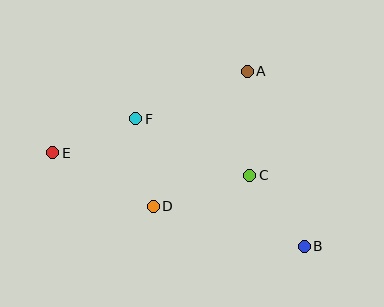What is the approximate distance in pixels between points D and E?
The distance between D and E is approximately 114 pixels.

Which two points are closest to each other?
Points B and C are closest to each other.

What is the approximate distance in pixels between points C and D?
The distance between C and D is approximately 101 pixels.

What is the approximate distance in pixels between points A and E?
The distance between A and E is approximately 211 pixels.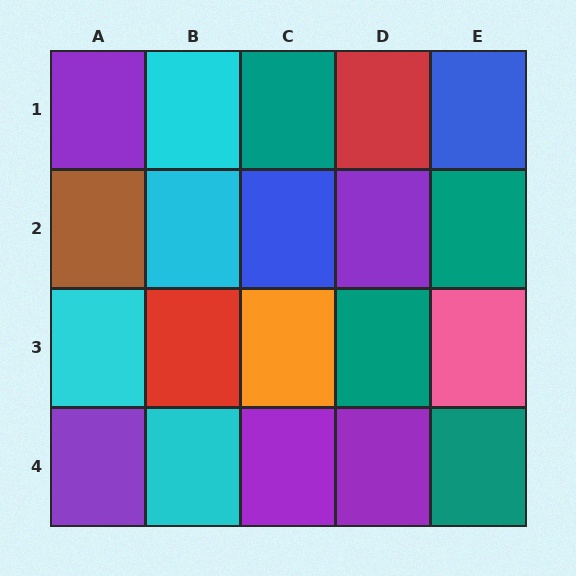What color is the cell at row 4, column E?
Teal.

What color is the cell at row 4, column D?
Purple.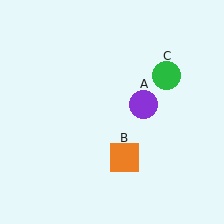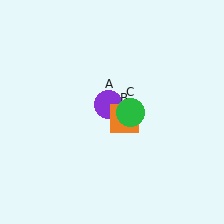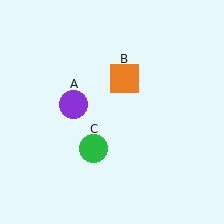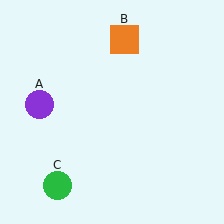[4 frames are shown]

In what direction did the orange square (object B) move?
The orange square (object B) moved up.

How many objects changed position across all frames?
3 objects changed position: purple circle (object A), orange square (object B), green circle (object C).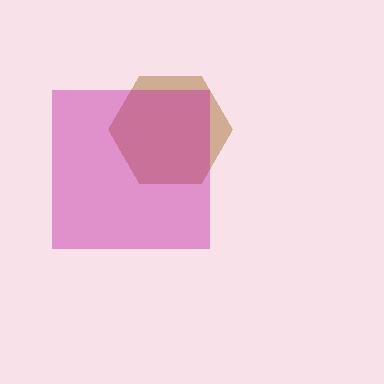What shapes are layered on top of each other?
The layered shapes are: a brown hexagon, a magenta square.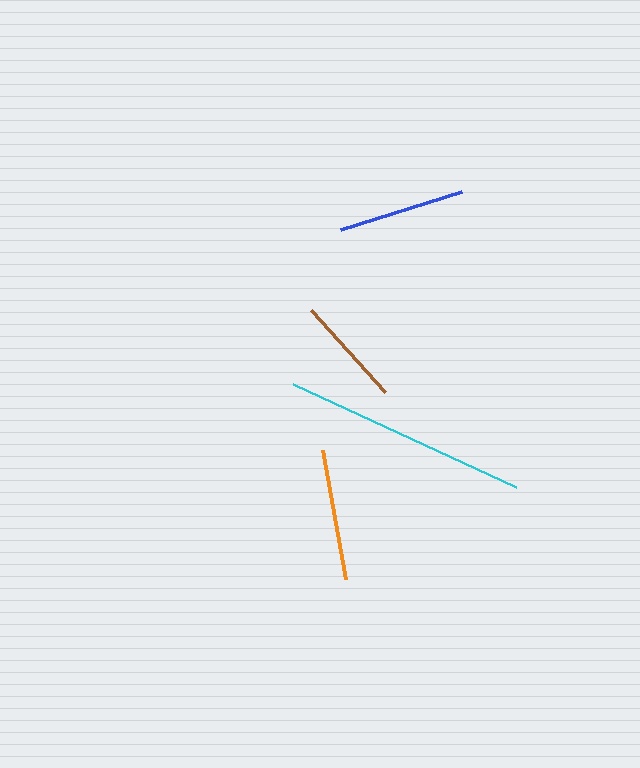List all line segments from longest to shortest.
From longest to shortest: cyan, orange, blue, brown.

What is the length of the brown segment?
The brown segment is approximately 111 pixels long.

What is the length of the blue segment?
The blue segment is approximately 127 pixels long.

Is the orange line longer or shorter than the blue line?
The orange line is longer than the blue line.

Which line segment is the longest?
The cyan line is the longest at approximately 245 pixels.